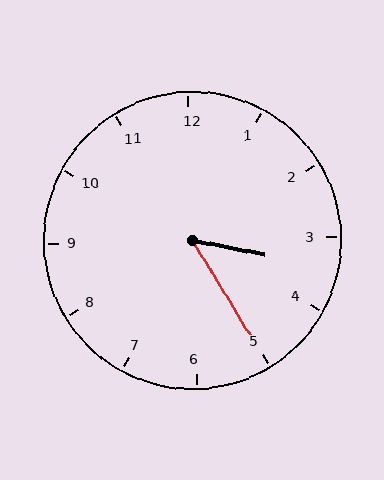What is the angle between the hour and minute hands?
Approximately 48 degrees.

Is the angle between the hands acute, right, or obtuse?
It is acute.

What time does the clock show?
3:25.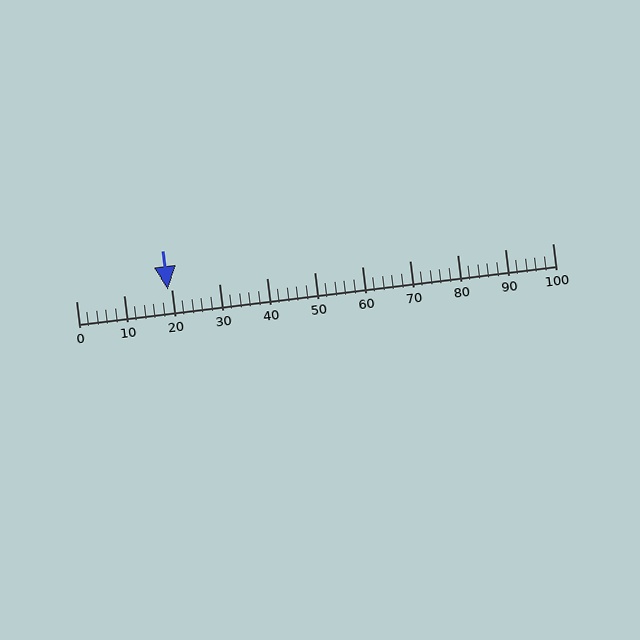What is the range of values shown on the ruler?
The ruler shows values from 0 to 100.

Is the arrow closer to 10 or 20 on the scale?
The arrow is closer to 20.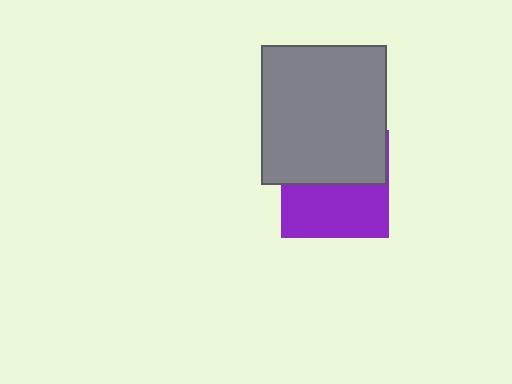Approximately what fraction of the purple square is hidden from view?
Roughly 51% of the purple square is hidden behind the gray rectangle.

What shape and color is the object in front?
The object in front is a gray rectangle.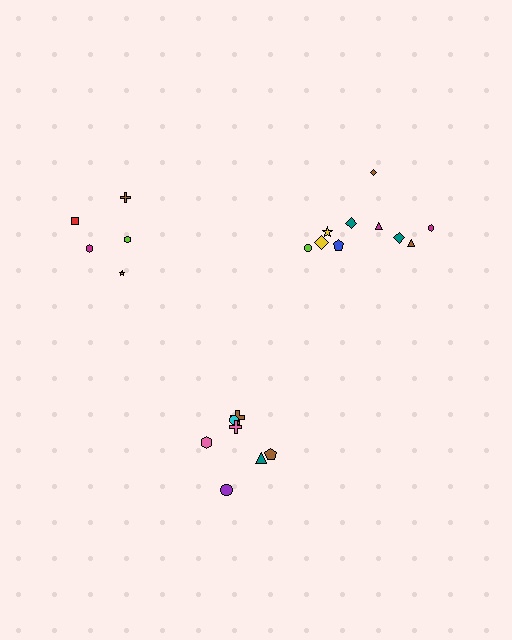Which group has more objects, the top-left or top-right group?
The top-right group.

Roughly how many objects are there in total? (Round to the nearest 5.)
Roughly 20 objects in total.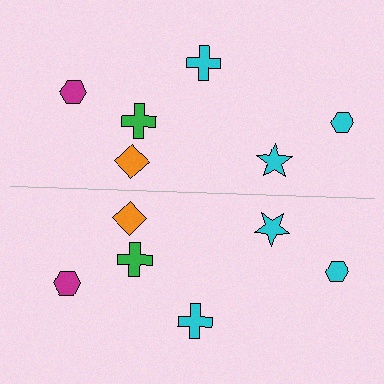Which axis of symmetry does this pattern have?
The pattern has a horizontal axis of symmetry running through the center of the image.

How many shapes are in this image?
There are 12 shapes in this image.